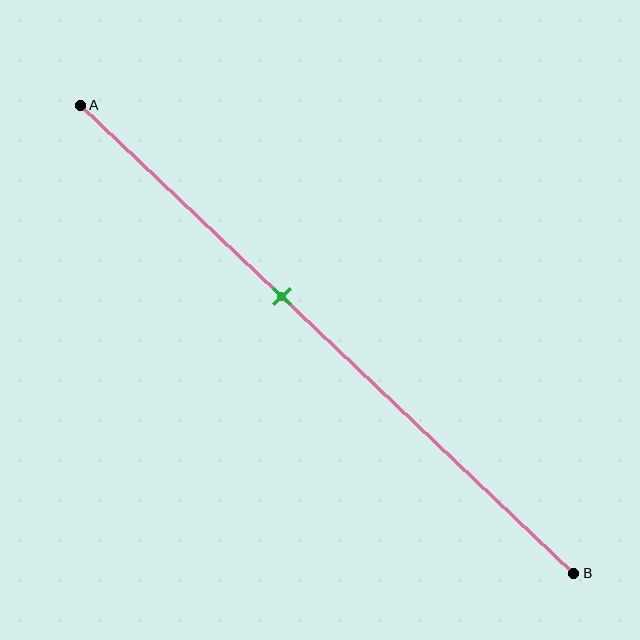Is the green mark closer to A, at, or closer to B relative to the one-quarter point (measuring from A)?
The green mark is closer to point B than the one-quarter point of segment AB.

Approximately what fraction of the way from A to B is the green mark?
The green mark is approximately 40% of the way from A to B.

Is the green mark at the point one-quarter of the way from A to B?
No, the mark is at about 40% from A, not at the 25% one-quarter point.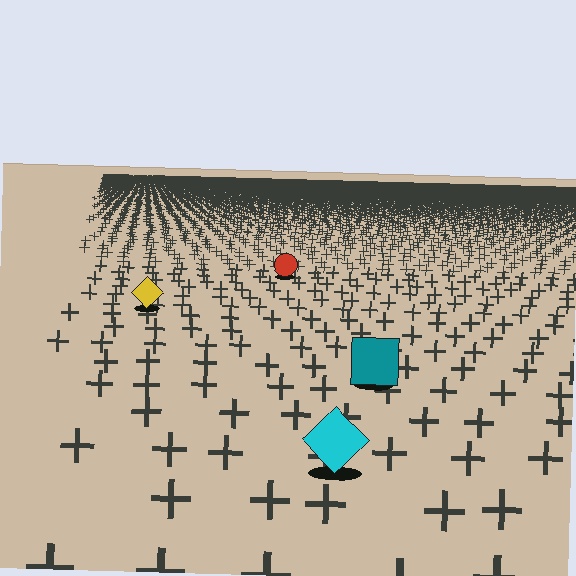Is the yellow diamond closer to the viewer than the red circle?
Yes. The yellow diamond is closer — you can tell from the texture gradient: the ground texture is coarser near it.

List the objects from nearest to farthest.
From nearest to farthest: the cyan diamond, the teal square, the yellow diamond, the red circle.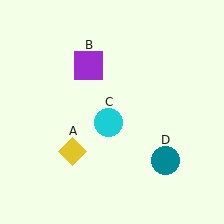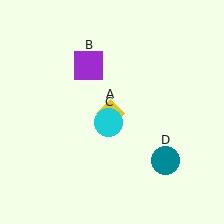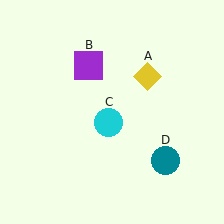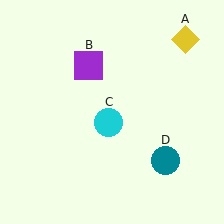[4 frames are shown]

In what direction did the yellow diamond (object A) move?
The yellow diamond (object A) moved up and to the right.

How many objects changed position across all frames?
1 object changed position: yellow diamond (object A).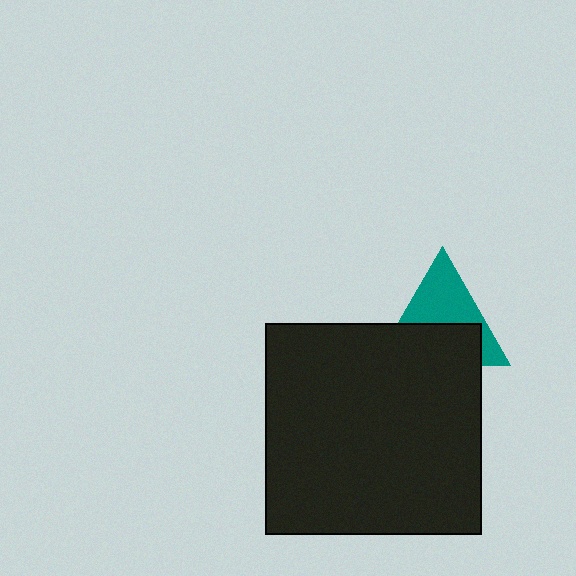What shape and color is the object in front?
The object in front is a black rectangle.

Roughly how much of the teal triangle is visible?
About half of it is visible (roughly 51%).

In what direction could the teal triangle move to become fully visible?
The teal triangle could move up. That would shift it out from behind the black rectangle entirely.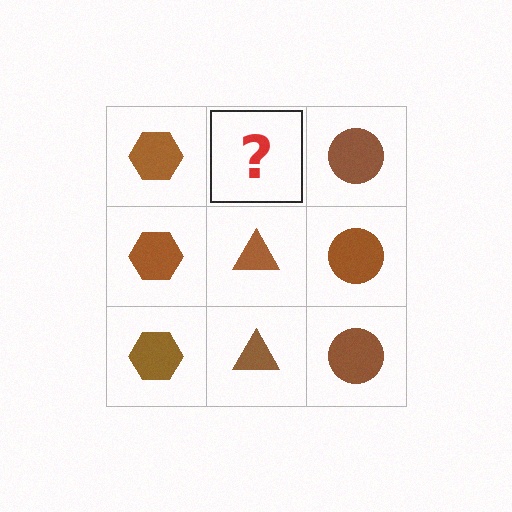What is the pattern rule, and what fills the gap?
The rule is that each column has a consistent shape. The gap should be filled with a brown triangle.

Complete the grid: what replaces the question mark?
The question mark should be replaced with a brown triangle.